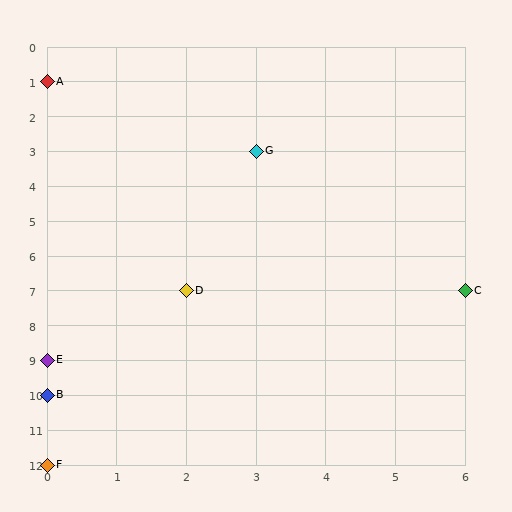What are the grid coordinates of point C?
Point C is at grid coordinates (6, 7).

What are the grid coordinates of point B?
Point B is at grid coordinates (0, 10).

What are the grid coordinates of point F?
Point F is at grid coordinates (0, 12).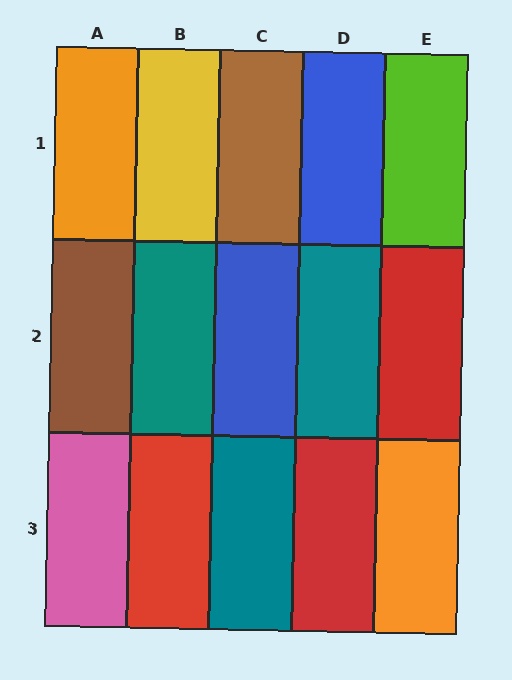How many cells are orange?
2 cells are orange.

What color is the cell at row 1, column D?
Blue.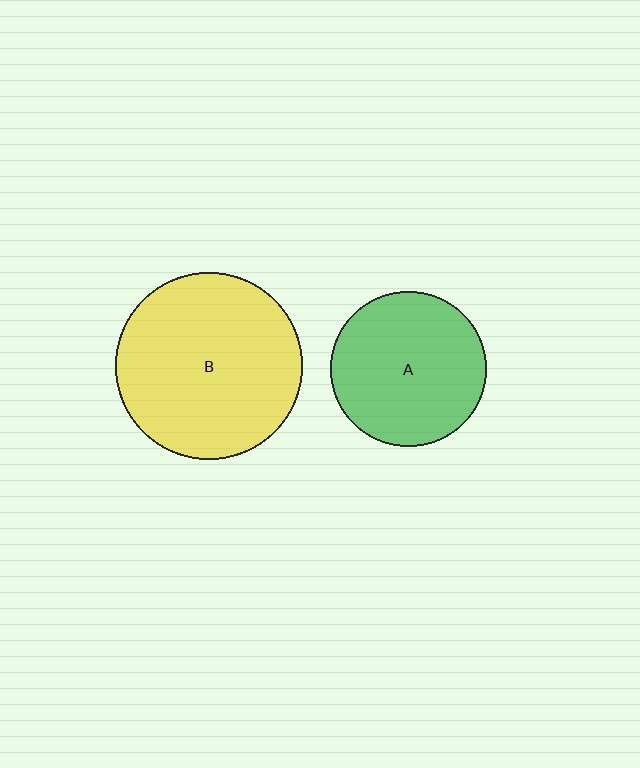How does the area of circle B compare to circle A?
Approximately 1.4 times.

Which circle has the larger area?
Circle B (yellow).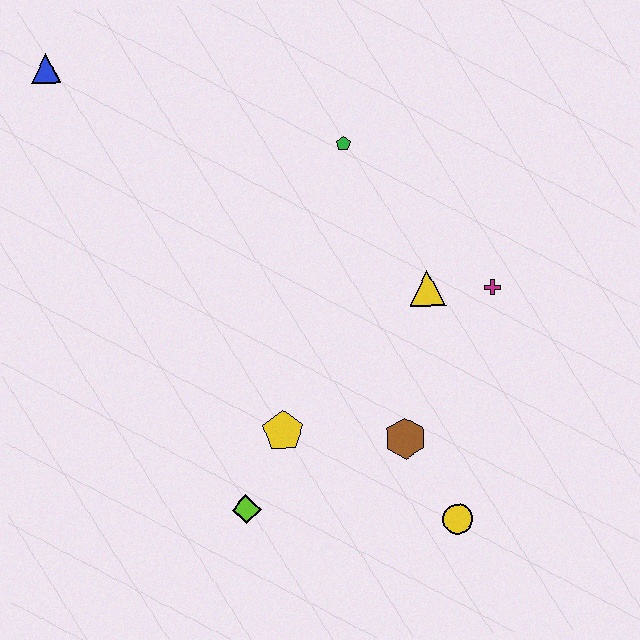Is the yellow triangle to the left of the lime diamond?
No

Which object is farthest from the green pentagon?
The yellow circle is farthest from the green pentagon.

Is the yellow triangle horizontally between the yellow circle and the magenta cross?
No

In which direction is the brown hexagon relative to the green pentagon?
The brown hexagon is below the green pentagon.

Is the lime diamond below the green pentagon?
Yes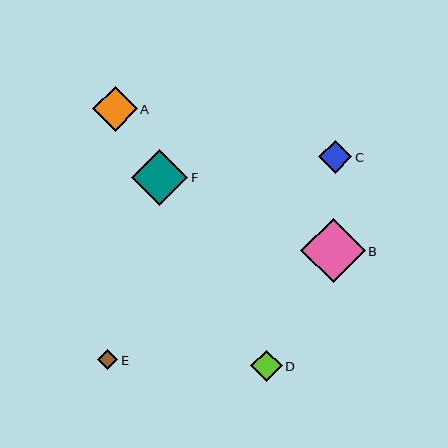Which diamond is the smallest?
Diamond E is the smallest with a size of approximately 20 pixels.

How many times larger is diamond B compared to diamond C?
Diamond B is approximately 1.9 times the size of diamond C.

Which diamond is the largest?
Diamond B is the largest with a size of approximately 65 pixels.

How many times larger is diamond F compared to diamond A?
Diamond F is approximately 1.3 times the size of diamond A.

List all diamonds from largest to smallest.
From largest to smallest: B, F, A, C, D, E.